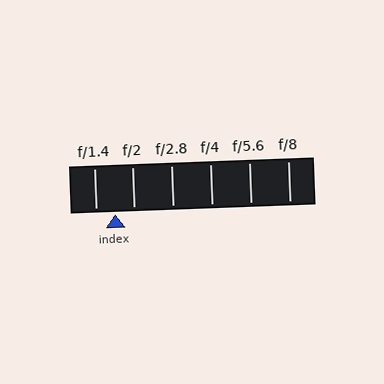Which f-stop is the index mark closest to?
The index mark is closest to f/2.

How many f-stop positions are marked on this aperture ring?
There are 6 f-stop positions marked.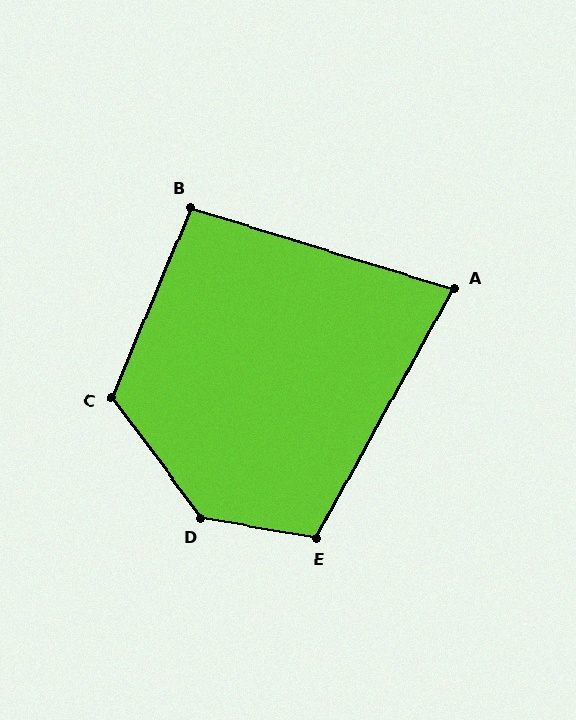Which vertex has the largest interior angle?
D, at approximately 137 degrees.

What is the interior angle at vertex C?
Approximately 121 degrees (obtuse).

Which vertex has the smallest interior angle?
A, at approximately 78 degrees.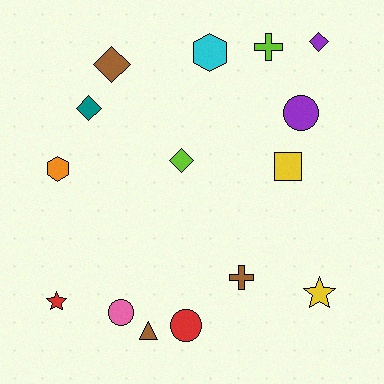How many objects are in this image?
There are 15 objects.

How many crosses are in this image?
There are 2 crosses.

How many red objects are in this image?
There are 2 red objects.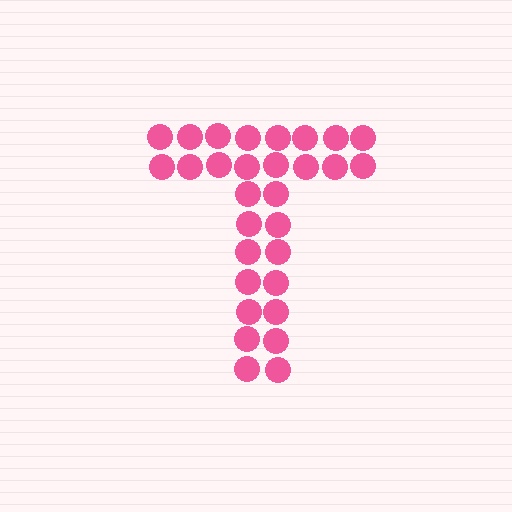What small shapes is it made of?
It is made of small circles.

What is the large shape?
The large shape is the letter T.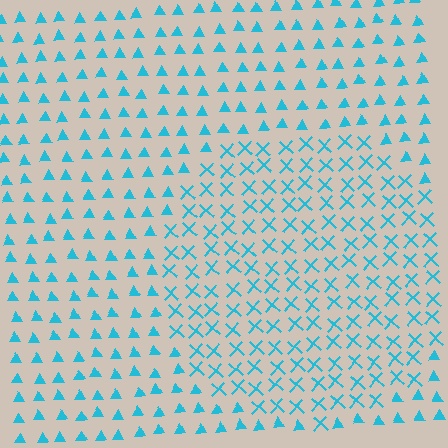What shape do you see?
I see a circle.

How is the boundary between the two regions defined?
The boundary is defined by a change in element shape: X marks inside vs. triangles outside. All elements share the same color and spacing.